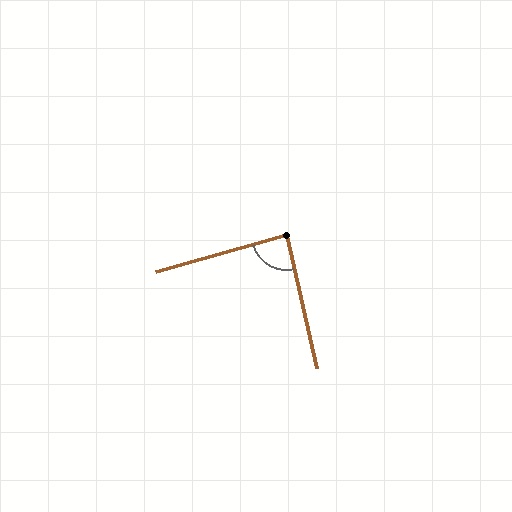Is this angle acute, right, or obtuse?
It is approximately a right angle.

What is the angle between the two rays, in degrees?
Approximately 87 degrees.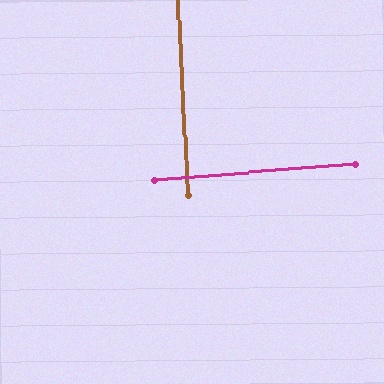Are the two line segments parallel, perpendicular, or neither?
Perpendicular — they meet at approximately 88°.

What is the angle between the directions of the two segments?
Approximately 88 degrees.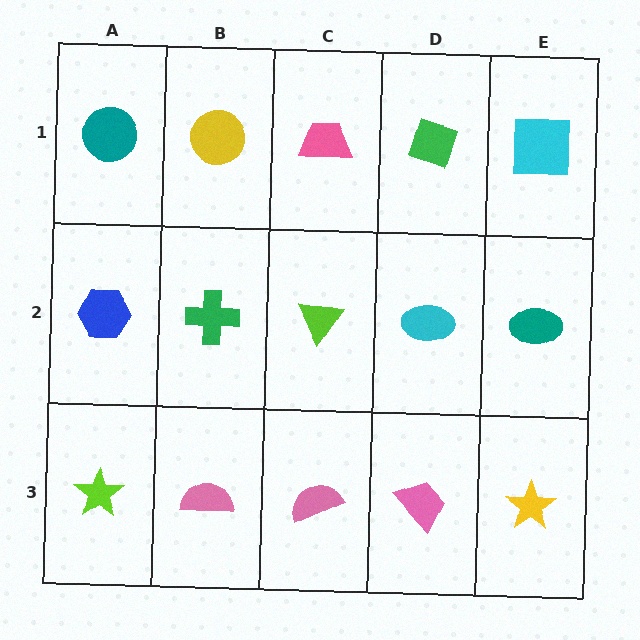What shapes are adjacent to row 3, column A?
A blue hexagon (row 2, column A), a pink semicircle (row 3, column B).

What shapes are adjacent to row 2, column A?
A teal circle (row 1, column A), a lime star (row 3, column A), a green cross (row 2, column B).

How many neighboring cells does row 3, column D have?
3.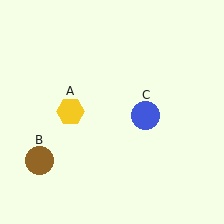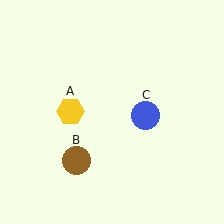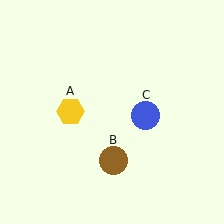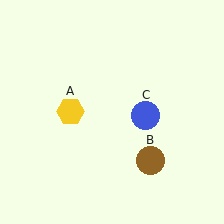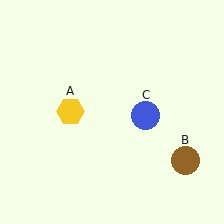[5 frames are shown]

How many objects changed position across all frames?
1 object changed position: brown circle (object B).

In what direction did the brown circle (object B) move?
The brown circle (object B) moved right.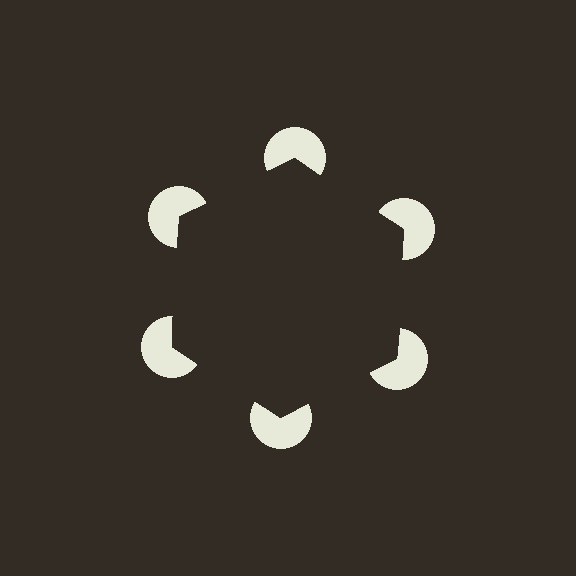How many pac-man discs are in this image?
There are 6 — one at each vertex of the illusory hexagon.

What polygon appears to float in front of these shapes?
An illusory hexagon — its edges are inferred from the aligned wedge cuts in the pac-man discs, not physically drawn.